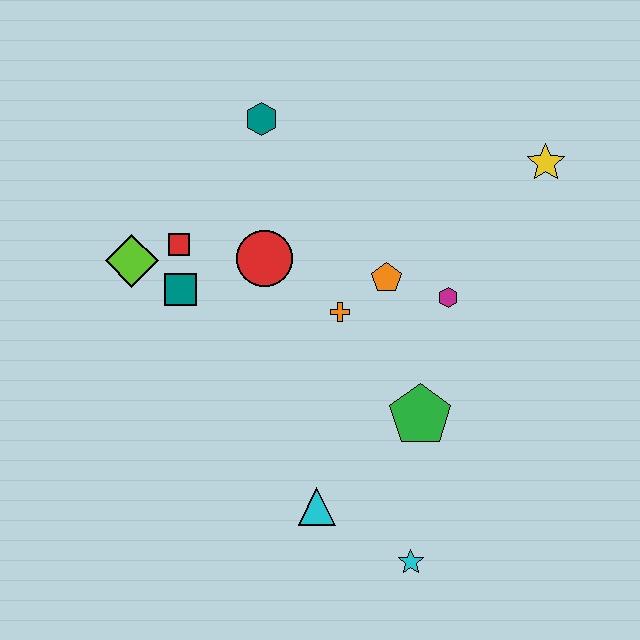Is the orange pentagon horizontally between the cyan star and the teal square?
Yes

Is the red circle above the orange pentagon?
Yes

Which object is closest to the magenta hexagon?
The orange pentagon is closest to the magenta hexagon.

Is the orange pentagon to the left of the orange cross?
No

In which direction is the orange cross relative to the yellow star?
The orange cross is to the left of the yellow star.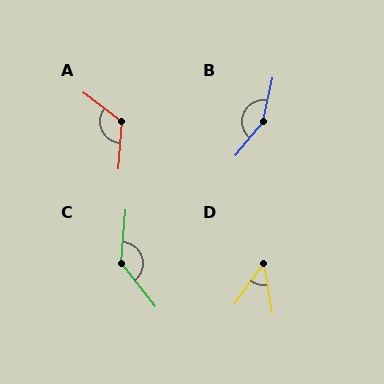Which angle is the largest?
B, at approximately 152 degrees.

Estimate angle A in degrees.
Approximately 124 degrees.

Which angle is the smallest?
D, at approximately 46 degrees.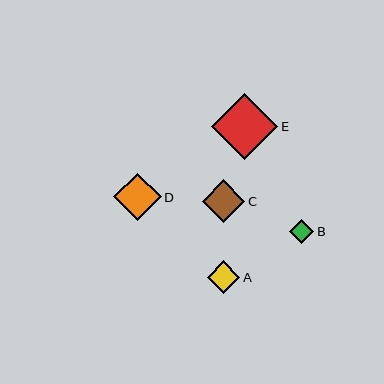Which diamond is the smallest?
Diamond B is the smallest with a size of approximately 24 pixels.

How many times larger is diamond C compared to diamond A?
Diamond C is approximately 1.3 times the size of diamond A.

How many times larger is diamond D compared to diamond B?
Diamond D is approximately 2.0 times the size of diamond B.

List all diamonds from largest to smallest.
From largest to smallest: E, D, C, A, B.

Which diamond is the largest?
Diamond E is the largest with a size of approximately 66 pixels.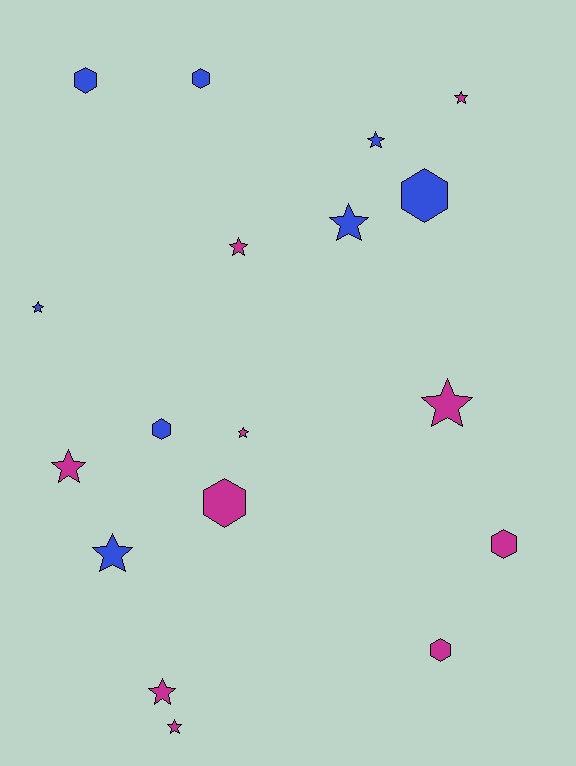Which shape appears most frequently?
Star, with 11 objects.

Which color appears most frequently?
Magenta, with 10 objects.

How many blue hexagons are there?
There are 4 blue hexagons.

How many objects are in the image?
There are 18 objects.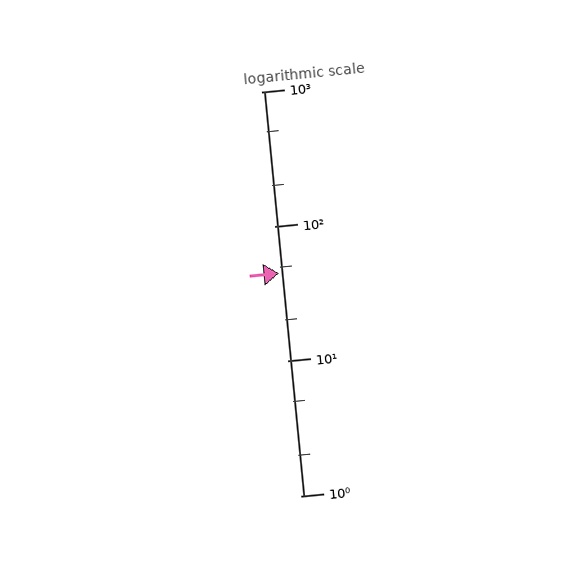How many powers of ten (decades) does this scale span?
The scale spans 3 decades, from 1 to 1000.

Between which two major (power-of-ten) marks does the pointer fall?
The pointer is between 10 and 100.